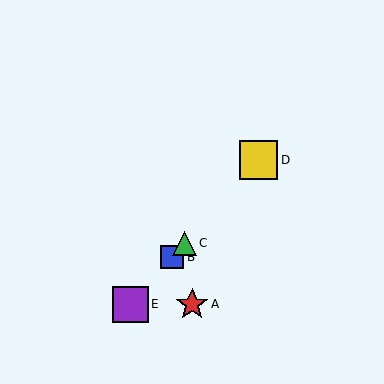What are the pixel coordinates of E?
Object E is at (130, 304).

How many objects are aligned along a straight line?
4 objects (B, C, D, E) are aligned along a straight line.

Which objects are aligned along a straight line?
Objects B, C, D, E are aligned along a straight line.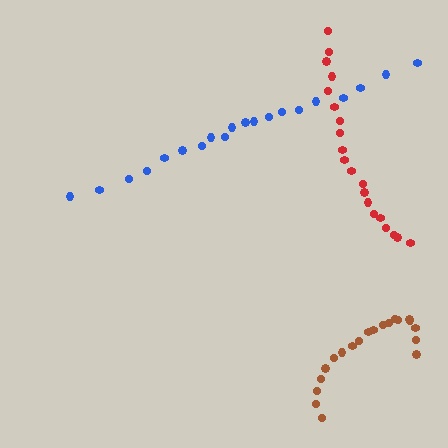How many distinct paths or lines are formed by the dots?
There are 3 distinct paths.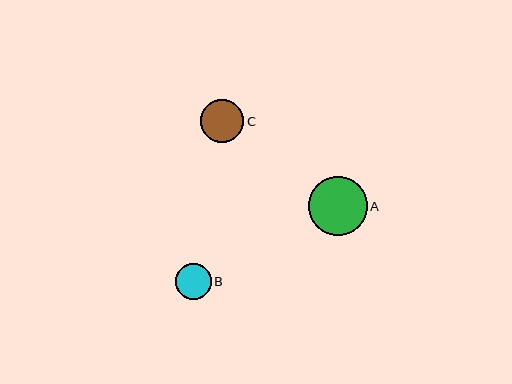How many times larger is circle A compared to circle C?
Circle A is approximately 1.4 times the size of circle C.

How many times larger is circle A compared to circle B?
Circle A is approximately 1.7 times the size of circle B.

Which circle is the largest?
Circle A is the largest with a size of approximately 59 pixels.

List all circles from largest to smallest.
From largest to smallest: A, C, B.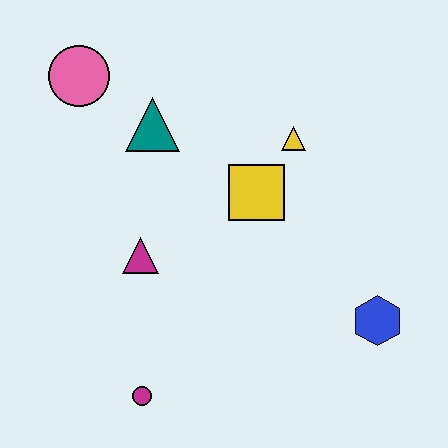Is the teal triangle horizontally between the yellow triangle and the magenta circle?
Yes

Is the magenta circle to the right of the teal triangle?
No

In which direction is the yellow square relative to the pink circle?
The yellow square is to the right of the pink circle.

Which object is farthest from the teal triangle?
The blue hexagon is farthest from the teal triangle.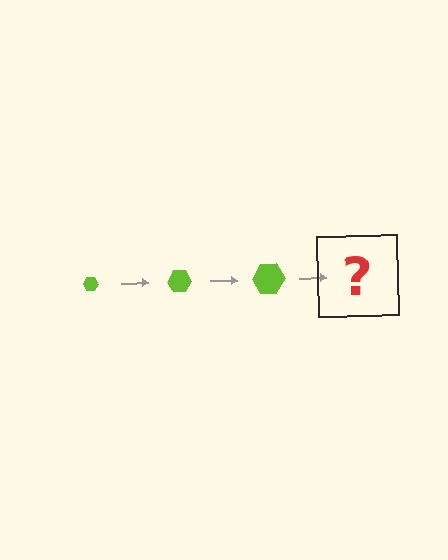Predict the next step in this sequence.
The next step is a lime hexagon, larger than the previous one.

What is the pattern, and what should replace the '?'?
The pattern is that the hexagon gets progressively larger each step. The '?' should be a lime hexagon, larger than the previous one.